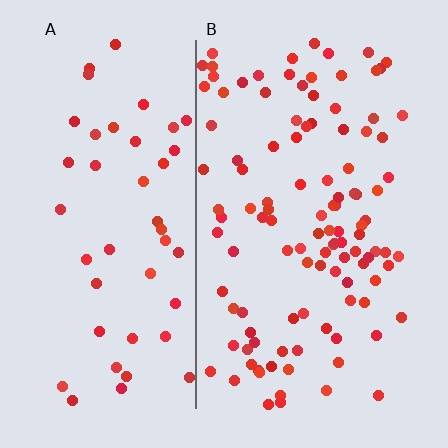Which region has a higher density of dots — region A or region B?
B (the right).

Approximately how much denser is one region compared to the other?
Approximately 2.4× — region B over region A.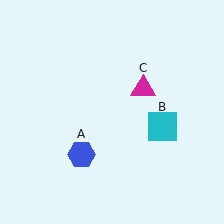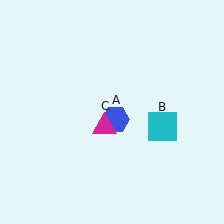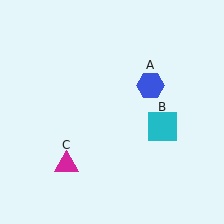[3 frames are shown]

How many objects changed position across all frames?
2 objects changed position: blue hexagon (object A), magenta triangle (object C).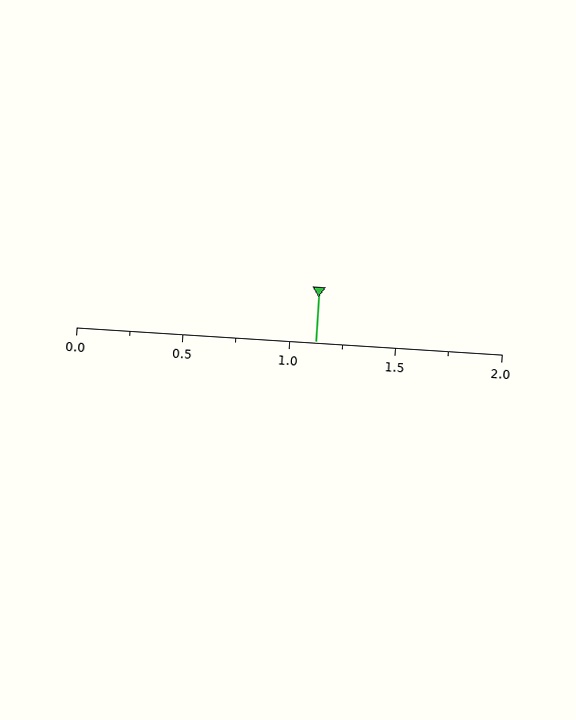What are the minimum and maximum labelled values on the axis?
The axis runs from 0.0 to 2.0.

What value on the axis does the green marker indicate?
The marker indicates approximately 1.12.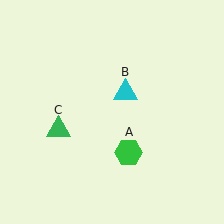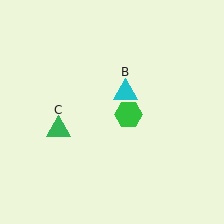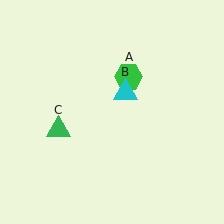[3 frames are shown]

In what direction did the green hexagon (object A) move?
The green hexagon (object A) moved up.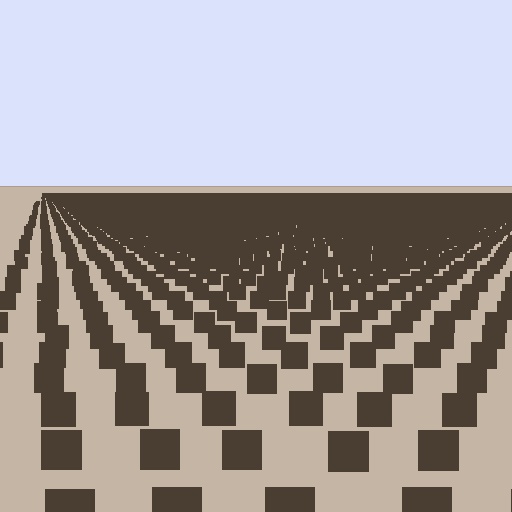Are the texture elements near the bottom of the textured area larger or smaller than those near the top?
Larger. Near the bottom, elements are closer to the viewer and appear at a bigger on-screen size.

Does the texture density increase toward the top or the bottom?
Density increases toward the top.